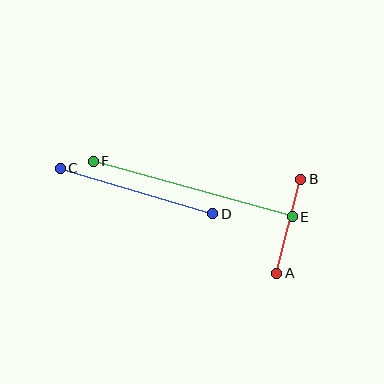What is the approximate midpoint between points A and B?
The midpoint is at approximately (289, 226) pixels.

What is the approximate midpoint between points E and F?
The midpoint is at approximately (193, 189) pixels.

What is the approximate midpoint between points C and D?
The midpoint is at approximately (136, 191) pixels.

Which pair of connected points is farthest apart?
Points E and F are farthest apart.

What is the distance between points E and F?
The distance is approximately 207 pixels.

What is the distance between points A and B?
The distance is approximately 98 pixels.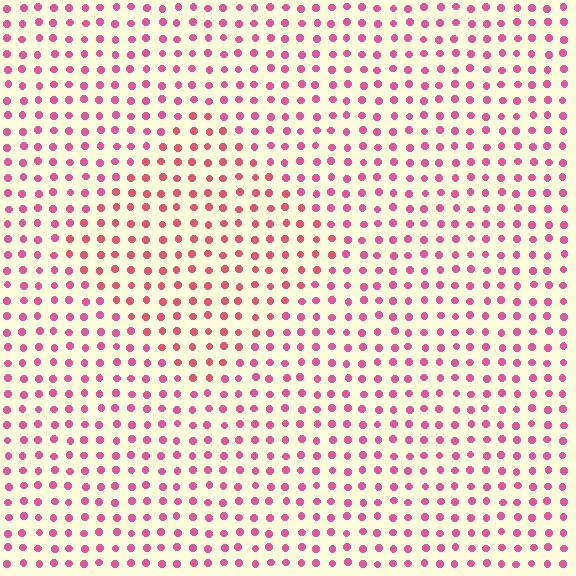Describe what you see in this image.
The image is filled with small pink elements in a uniform arrangement. A diamond-shaped region is visible where the elements are tinted to a slightly different hue, forming a subtle color boundary.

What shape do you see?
I see a diamond.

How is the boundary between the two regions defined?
The boundary is defined purely by a slight shift in hue (about 21 degrees). Spacing, size, and orientation are identical on both sides.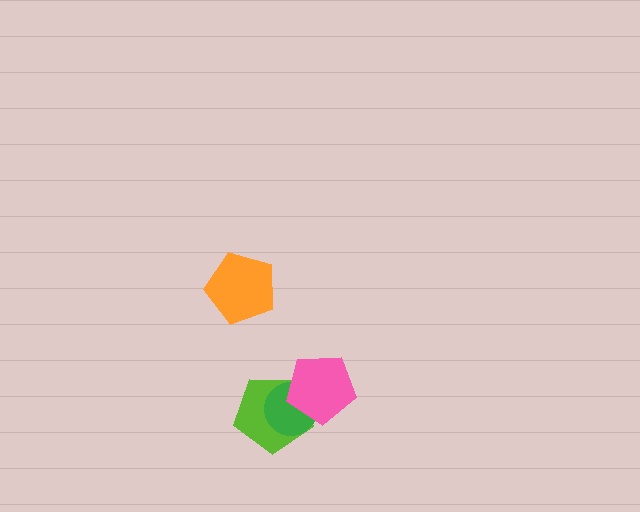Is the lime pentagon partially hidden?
Yes, it is partially covered by another shape.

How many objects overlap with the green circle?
2 objects overlap with the green circle.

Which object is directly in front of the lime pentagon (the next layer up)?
The green circle is directly in front of the lime pentagon.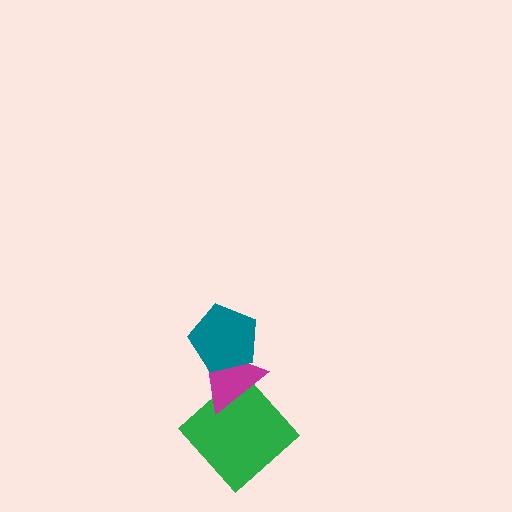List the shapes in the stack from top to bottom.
From top to bottom: the teal pentagon, the magenta triangle, the green diamond.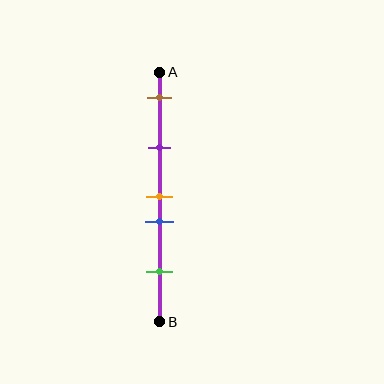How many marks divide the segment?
There are 5 marks dividing the segment.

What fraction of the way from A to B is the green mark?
The green mark is approximately 80% (0.8) of the way from A to B.